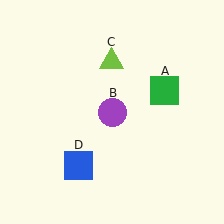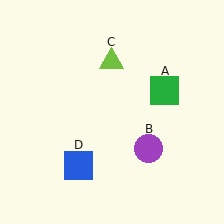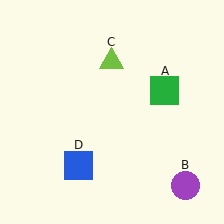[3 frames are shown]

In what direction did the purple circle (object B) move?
The purple circle (object B) moved down and to the right.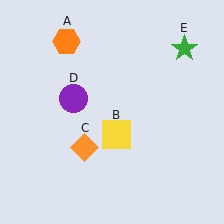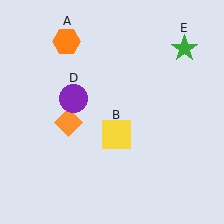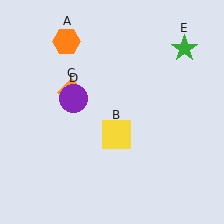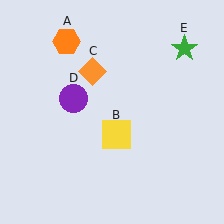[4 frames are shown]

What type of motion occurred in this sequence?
The orange diamond (object C) rotated clockwise around the center of the scene.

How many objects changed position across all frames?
1 object changed position: orange diamond (object C).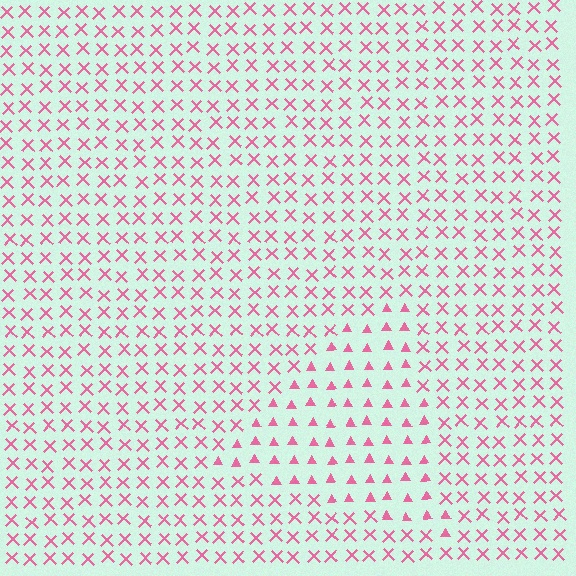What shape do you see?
I see a triangle.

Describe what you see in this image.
The image is filled with small pink elements arranged in a uniform grid. A triangle-shaped region contains triangles, while the surrounding area contains X marks. The boundary is defined purely by the change in element shape.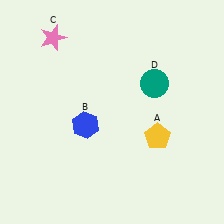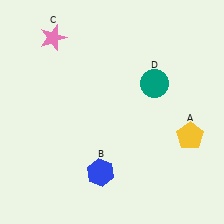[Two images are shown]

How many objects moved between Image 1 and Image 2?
2 objects moved between the two images.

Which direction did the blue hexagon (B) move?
The blue hexagon (B) moved down.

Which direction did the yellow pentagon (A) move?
The yellow pentagon (A) moved right.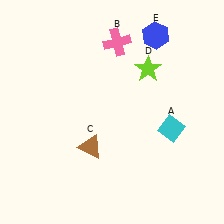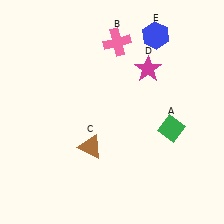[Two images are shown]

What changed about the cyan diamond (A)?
In Image 1, A is cyan. In Image 2, it changed to green.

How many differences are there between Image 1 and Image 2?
There are 2 differences between the two images.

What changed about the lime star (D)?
In Image 1, D is lime. In Image 2, it changed to magenta.